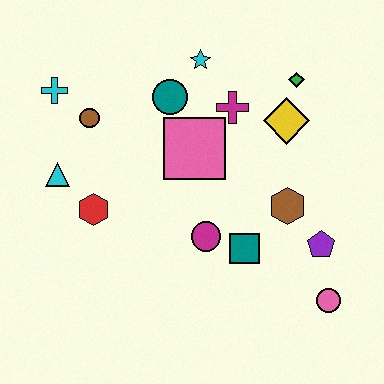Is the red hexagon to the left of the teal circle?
Yes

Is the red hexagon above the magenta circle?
Yes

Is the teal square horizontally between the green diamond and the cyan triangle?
Yes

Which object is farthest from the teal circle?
The pink circle is farthest from the teal circle.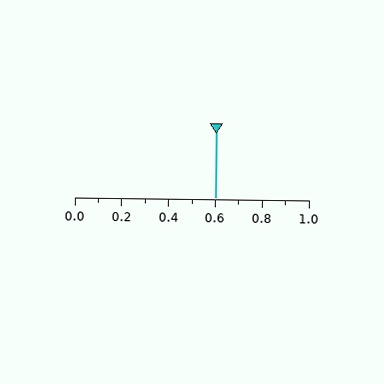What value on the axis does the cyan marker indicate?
The marker indicates approximately 0.6.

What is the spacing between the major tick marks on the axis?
The major ticks are spaced 0.2 apart.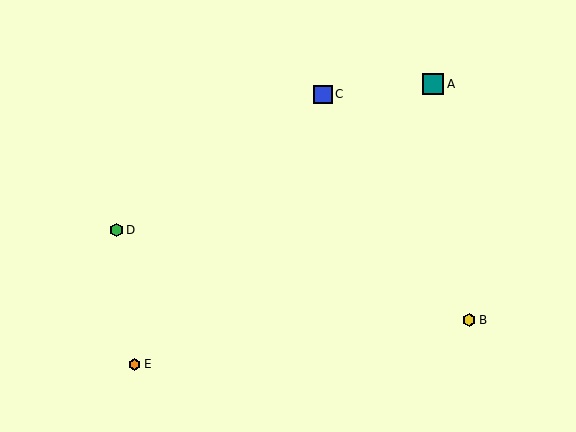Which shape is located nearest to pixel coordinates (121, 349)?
The orange hexagon (labeled E) at (135, 364) is nearest to that location.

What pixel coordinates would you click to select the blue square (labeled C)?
Click at (323, 94) to select the blue square C.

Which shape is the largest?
The teal square (labeled A) is the largest.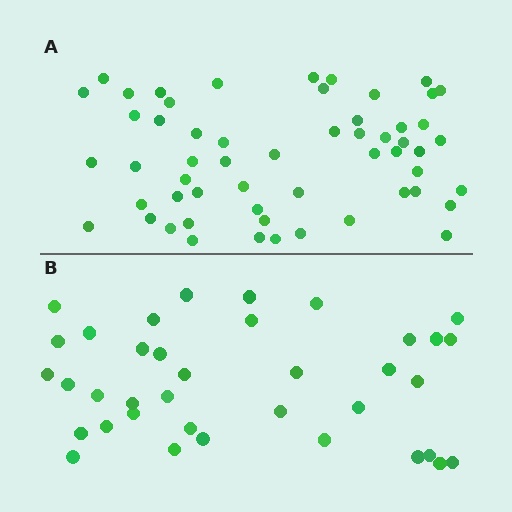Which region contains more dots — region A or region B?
Region A (the top region) has more dots.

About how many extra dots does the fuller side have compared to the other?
Region A has approximately 20 more dots than region B.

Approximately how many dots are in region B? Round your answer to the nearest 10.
About 40 dots. (The exact count is 37, which rounds to 40.)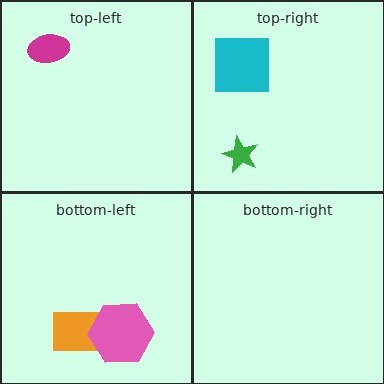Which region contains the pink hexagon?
The bottom-left region.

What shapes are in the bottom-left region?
The orange rectangle, the pink hexagon.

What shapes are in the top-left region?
The magenta ellipse.